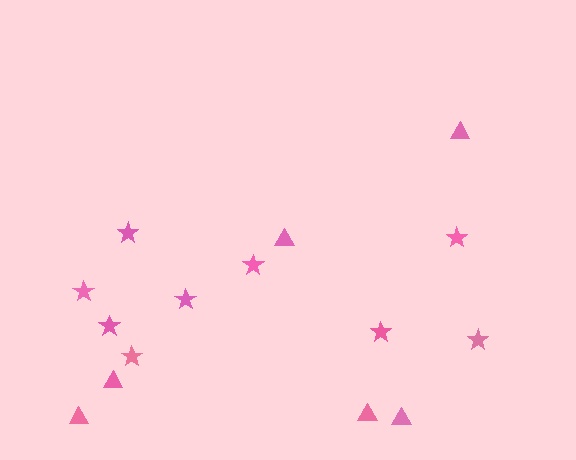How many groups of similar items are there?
There are 2 groups: one group of stars (9) and one group of triangles (6).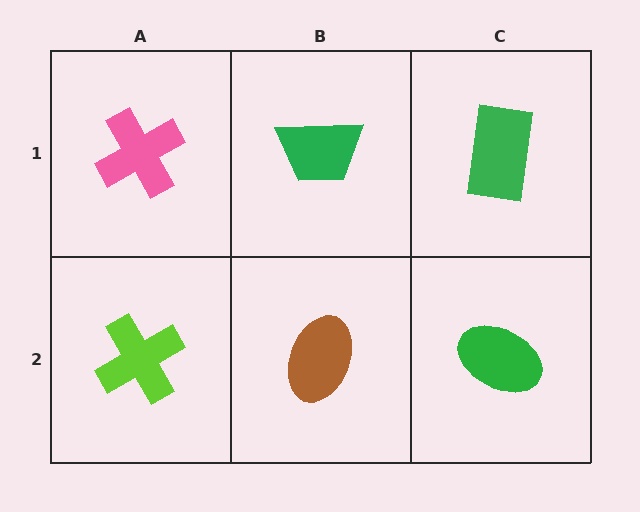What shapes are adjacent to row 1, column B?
A brown ellipse (row 2, column B), a pink cross (row 1, column A), a green rectangle (row 1, column C).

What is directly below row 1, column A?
A lime cross.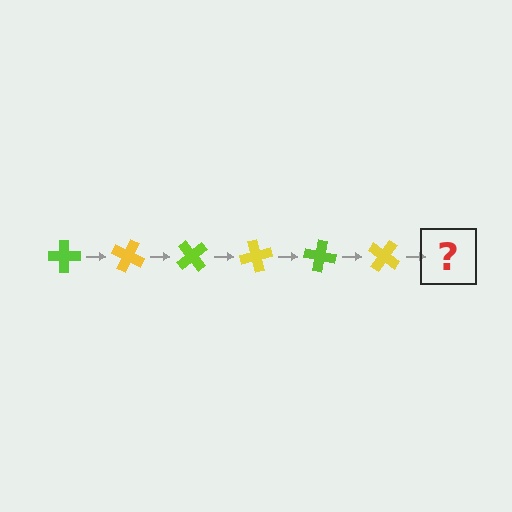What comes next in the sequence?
The next element should be a lime cross, rotated 150 degrees from the start.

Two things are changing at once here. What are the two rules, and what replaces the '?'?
The two rules are that it rotates 25 degrees each step and the color cycles through lime and yellow. The '?' should be a lime cross, rotated 150 degrees from the start.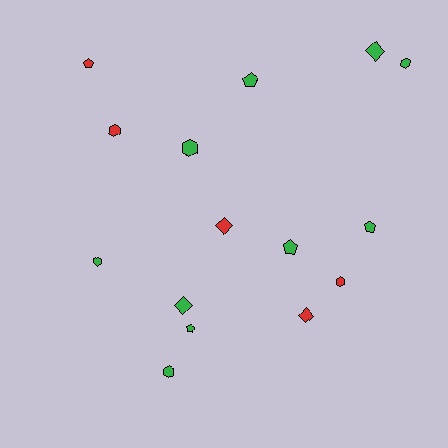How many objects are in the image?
There are 15 objects.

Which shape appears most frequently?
Hexagon, with 6 objects.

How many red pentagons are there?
There is 1 red pentagon.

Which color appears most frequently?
Green, with 10 objects.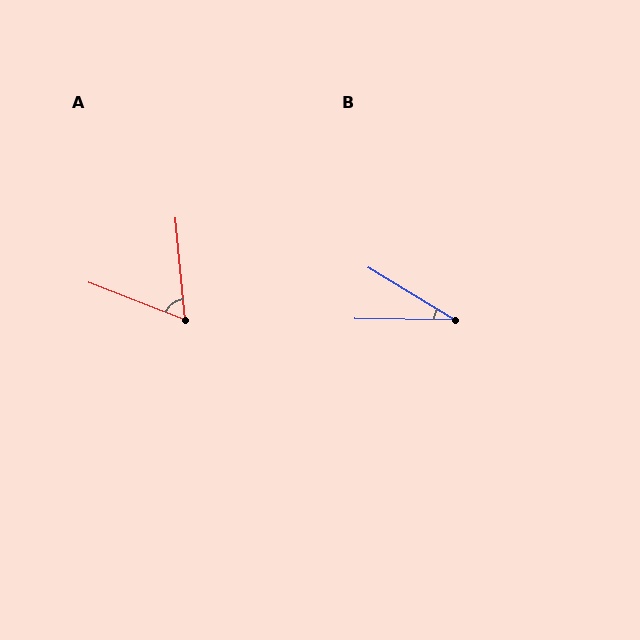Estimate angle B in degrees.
Approximately 30 degrees.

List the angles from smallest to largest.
B (30°), A (63°).